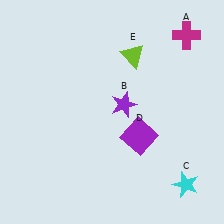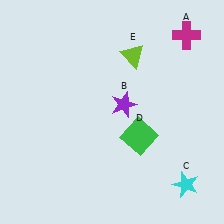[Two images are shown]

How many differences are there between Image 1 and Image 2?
There is 1 difference between the two images.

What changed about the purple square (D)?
In Image 1, D is purple. In Image 2, it changed to green.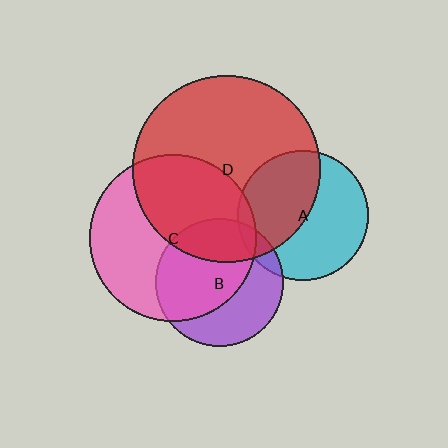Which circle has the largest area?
Circle D (red).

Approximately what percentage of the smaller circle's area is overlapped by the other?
Approximately 10%.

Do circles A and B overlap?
Yes.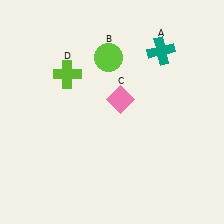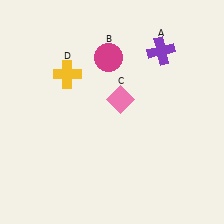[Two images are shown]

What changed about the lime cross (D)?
In Image 1, D is lime. In Image 2, it changed to yellow.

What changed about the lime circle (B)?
In Image 1, B is lime. In Image 2, it changed to magenta.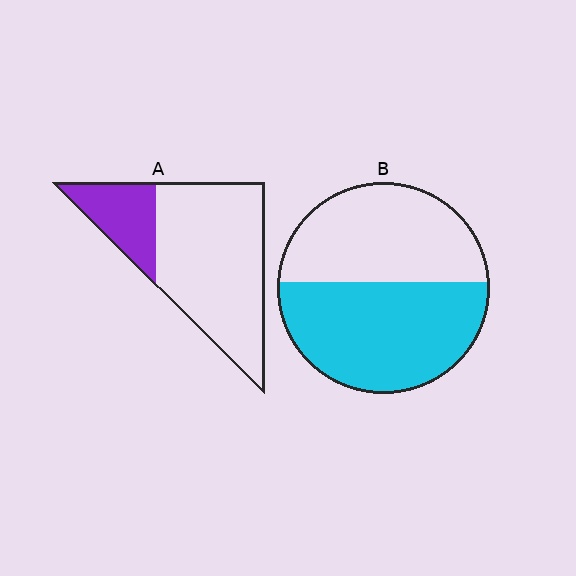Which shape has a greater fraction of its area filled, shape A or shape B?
Shape B.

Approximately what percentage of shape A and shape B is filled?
A is approximately 25% and B is approximately 55%.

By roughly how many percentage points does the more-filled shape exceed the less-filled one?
By roughly 30 percentage points (B over A).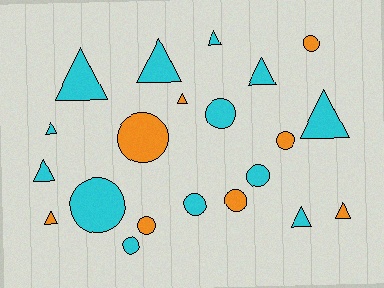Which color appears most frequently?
Cyan, with 13 objects.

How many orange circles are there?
There are 5 orange circles.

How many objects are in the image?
There are 21 objects.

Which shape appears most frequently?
Triangle, with 11 objects.